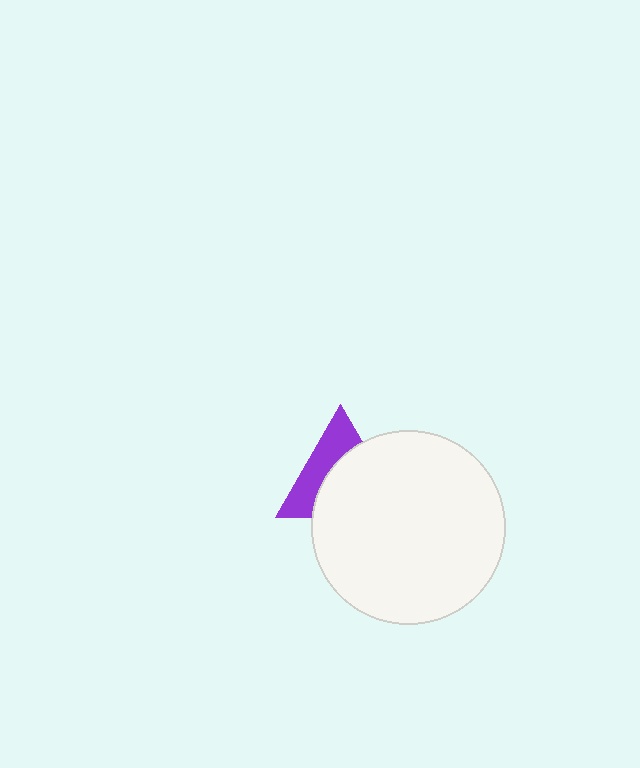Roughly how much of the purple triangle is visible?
A small part of it is visible (roughly 42%).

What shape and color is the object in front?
The object in front is a white circle.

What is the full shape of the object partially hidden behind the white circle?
The partially hidden object is a purple triangle.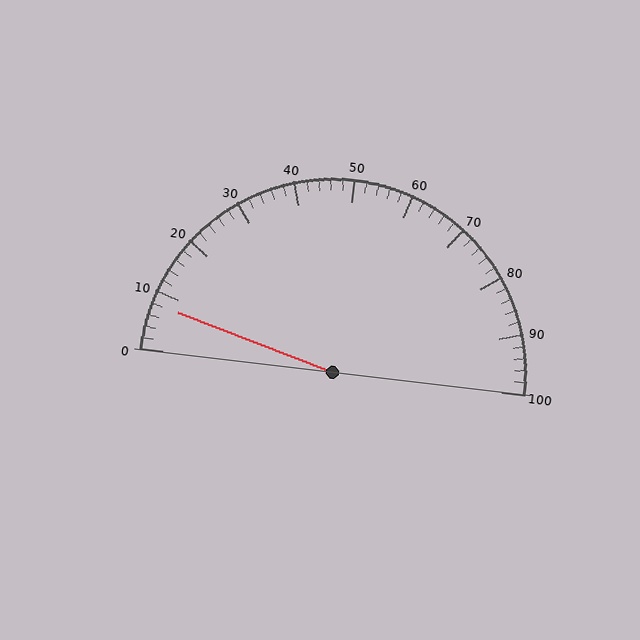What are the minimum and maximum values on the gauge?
The gauge ranges from 0 to 100.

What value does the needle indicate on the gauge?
The needle indicates approximately 8.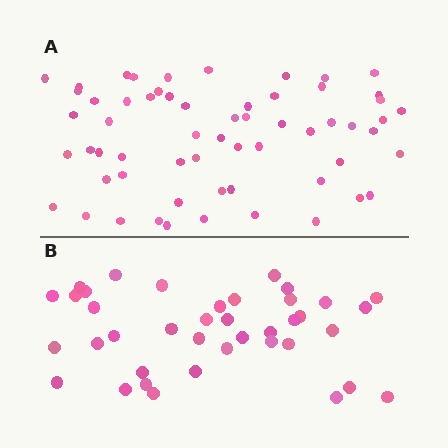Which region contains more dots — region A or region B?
Region A (the top region) has more dots.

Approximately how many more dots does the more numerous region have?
Region A has approximately 20 more dots than region B.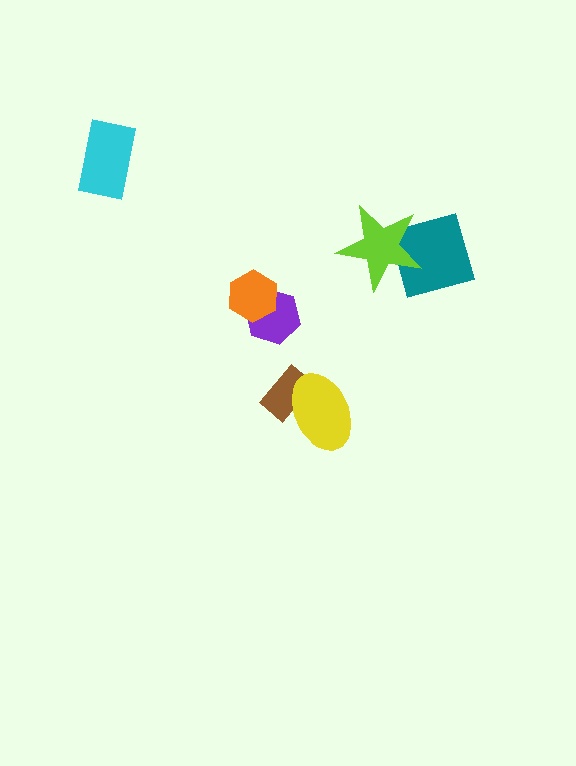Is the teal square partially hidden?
Yes, it is partially covered by another shape.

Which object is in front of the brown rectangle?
The yellow ellipse is in front of the brown rectangle.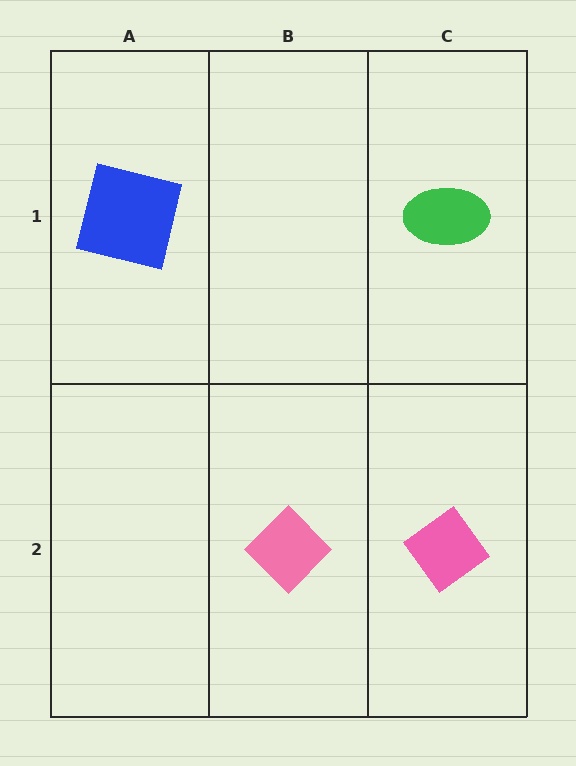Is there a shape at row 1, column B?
No, that cell is empty.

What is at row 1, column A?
A blue square.